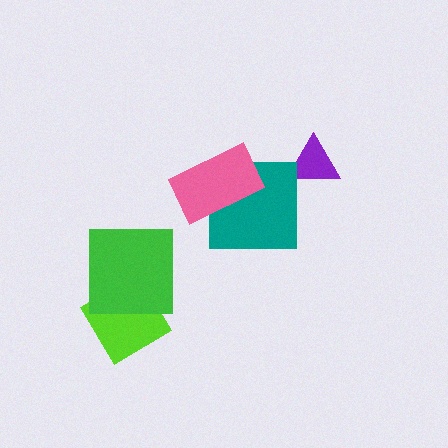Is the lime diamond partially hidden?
Yes, it is partially covered by another shape.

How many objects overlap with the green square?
1 object overlaps with the green square.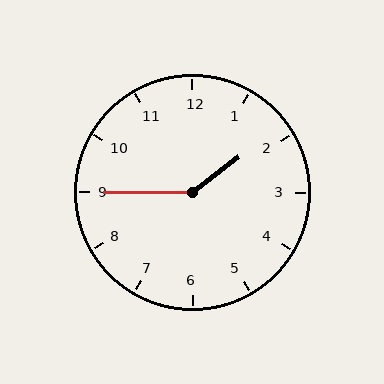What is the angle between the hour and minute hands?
Approximately 142 degrees.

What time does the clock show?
1:45.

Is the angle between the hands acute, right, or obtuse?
It is obtuse.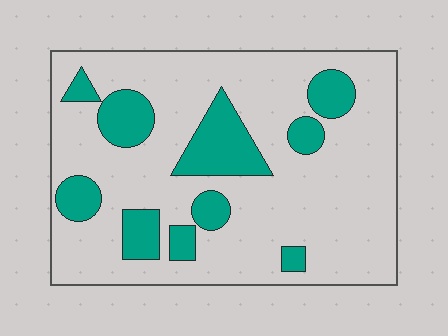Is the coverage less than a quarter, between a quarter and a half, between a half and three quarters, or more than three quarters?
Less than a quarter.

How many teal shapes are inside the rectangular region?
10.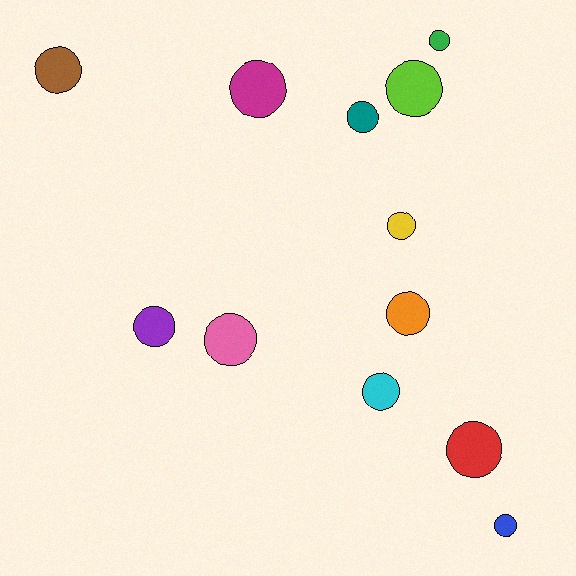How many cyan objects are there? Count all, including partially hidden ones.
There is 1 cyan object.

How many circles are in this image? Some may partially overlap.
There are 12 circles.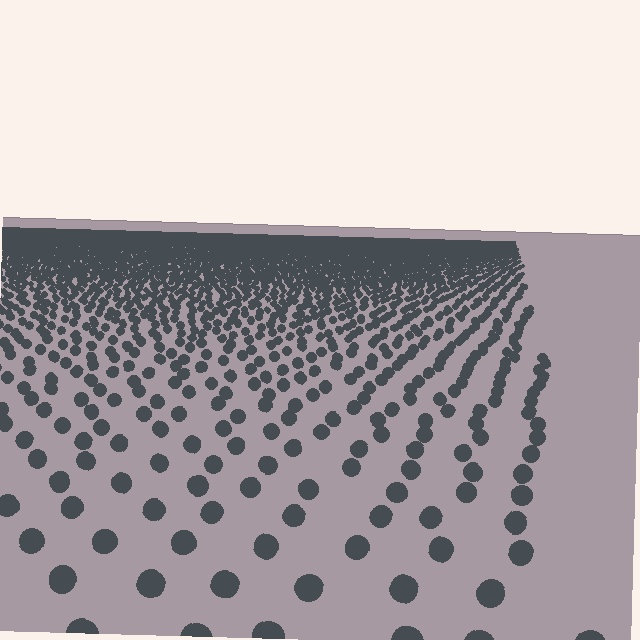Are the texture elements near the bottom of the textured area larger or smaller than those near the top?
Larger. Near the bottom, elements are closer to the viewer and appear at a bigger on-screen size.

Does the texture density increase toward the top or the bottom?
Density increases toward the top.